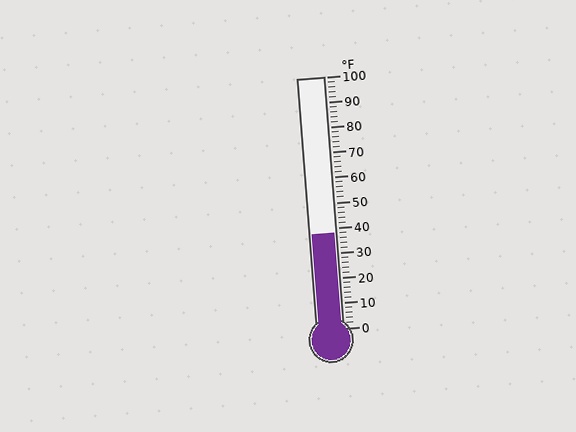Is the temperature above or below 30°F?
The temperature is above 30°F.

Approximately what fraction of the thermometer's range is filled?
The thermometer is filled to approximately 40% of its range.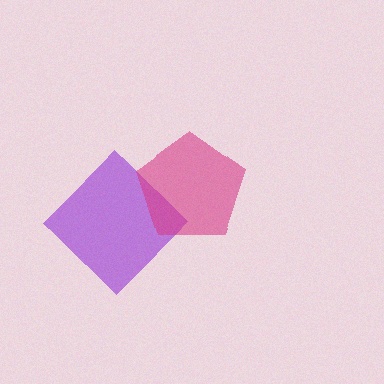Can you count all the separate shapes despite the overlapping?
Yes, there are 2 separate shapes.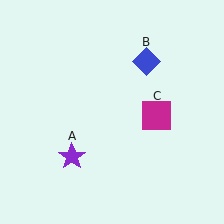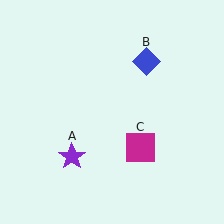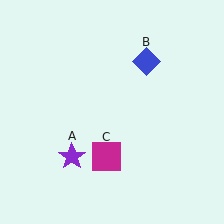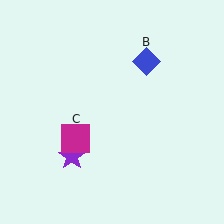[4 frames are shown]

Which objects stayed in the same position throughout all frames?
Purple star (object A) and blue diamond (object B) remained stationary.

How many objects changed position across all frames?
1 object changed position: magenta square (object C).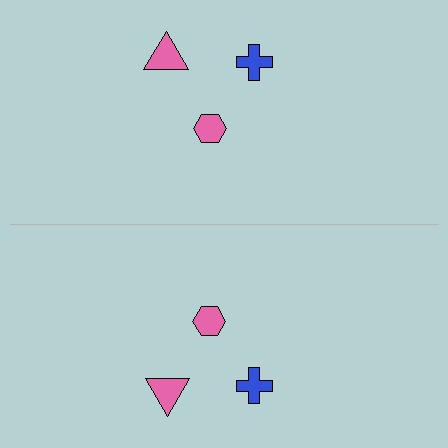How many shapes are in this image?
There are 6 shapes in this image.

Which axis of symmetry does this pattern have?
The pattern has a horizontal axis of symmetry running through the center of the image.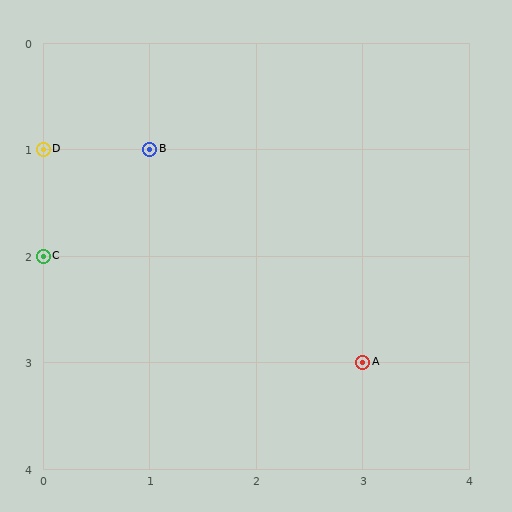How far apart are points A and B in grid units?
Points A and B are 2 columns and 2 rows apart (about 2.8 grid units diagonally).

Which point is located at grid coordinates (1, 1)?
Point B is at (1, 1).